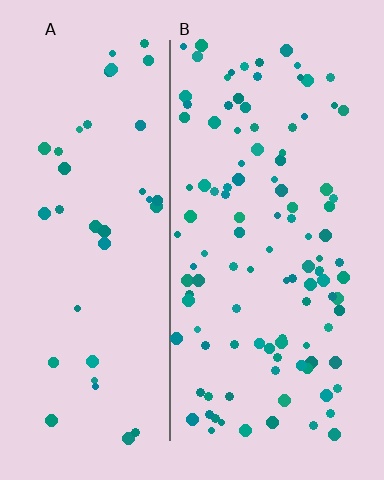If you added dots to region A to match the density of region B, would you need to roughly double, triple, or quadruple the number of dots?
Approximately triple.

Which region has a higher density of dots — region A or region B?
B (the right).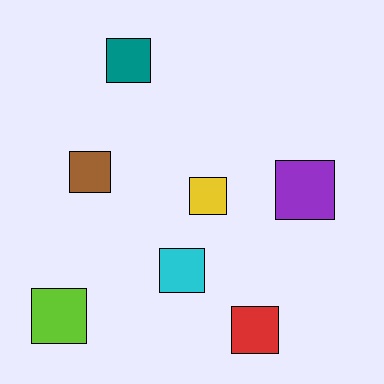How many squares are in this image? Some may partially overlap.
There are 7 squares.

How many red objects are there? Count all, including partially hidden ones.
There is 1 red object.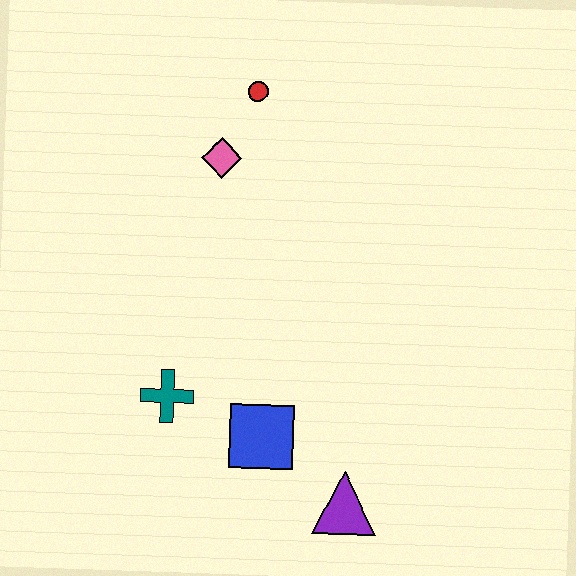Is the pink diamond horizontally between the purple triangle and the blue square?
No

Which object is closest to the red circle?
The pink diamond is closest to the red circle.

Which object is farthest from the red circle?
The purple triangle is farthest from the red circle.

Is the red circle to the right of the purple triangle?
No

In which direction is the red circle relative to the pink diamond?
The red circle is above the pink diamond.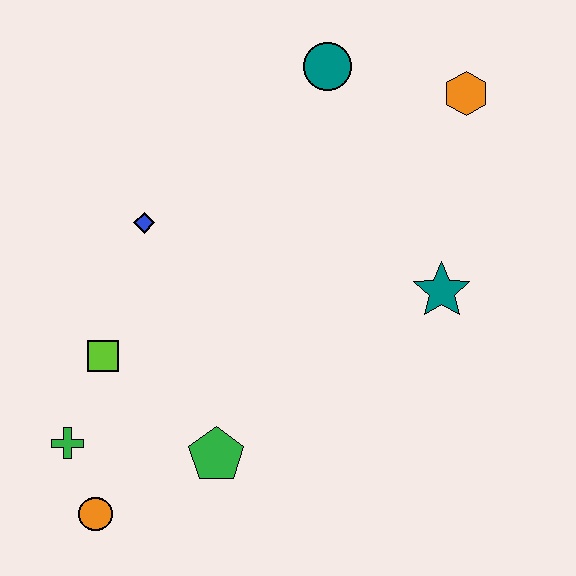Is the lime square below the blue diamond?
Yes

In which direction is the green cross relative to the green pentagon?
The green cross is to the left of the green pentagon.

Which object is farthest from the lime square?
The orange hexagon is farthest from the lime square.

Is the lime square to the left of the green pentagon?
Yes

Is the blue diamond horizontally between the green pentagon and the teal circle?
No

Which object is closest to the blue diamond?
The lime square is closest to the blue diamond.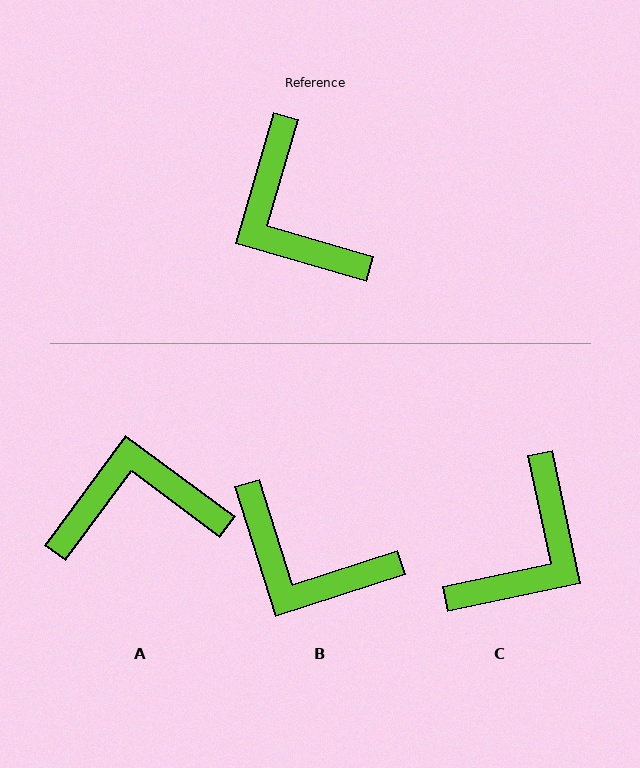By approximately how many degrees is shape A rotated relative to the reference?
Approximately 110 degrees clockwise.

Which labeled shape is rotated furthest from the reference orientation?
C, about 118 degrees away.